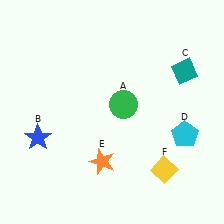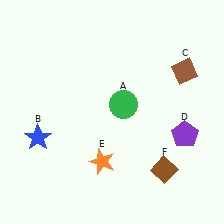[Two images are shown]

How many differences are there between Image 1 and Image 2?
There are 3 differences between the two images.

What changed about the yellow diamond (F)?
In Image 1, F is yellow. In Image 2, it changed to brown.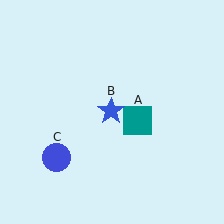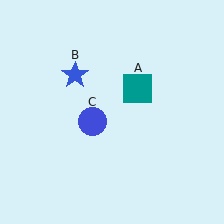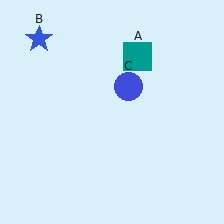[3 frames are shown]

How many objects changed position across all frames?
3 objects changed position: teal square (object A), blue star (object B), blue circle (object C).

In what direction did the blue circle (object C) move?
The blue circle (object C) moved up and to the right.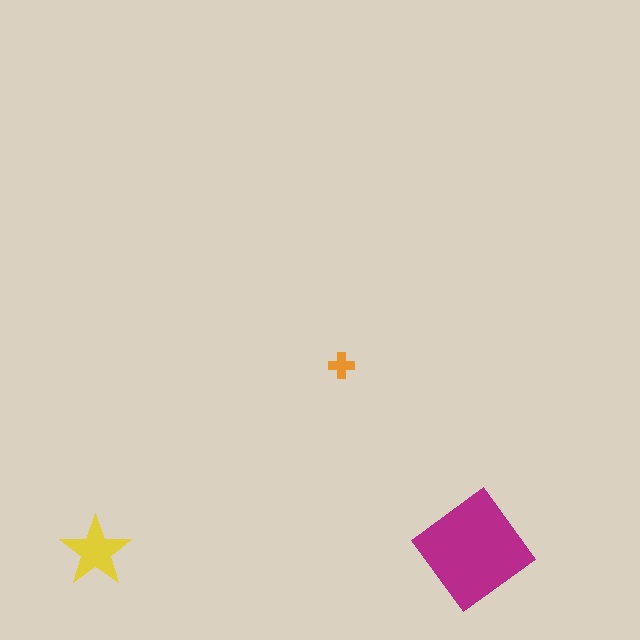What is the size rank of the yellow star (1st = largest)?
2nd.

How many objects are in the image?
There are 3 objects in the image.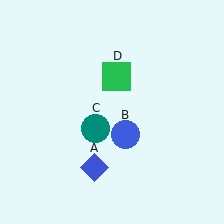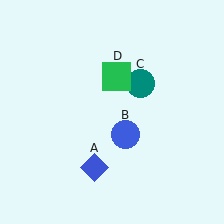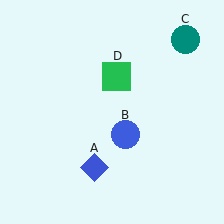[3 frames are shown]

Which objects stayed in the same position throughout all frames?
Blue diamond (object A) and blue circle (object B) and green square (object D) remained stationary.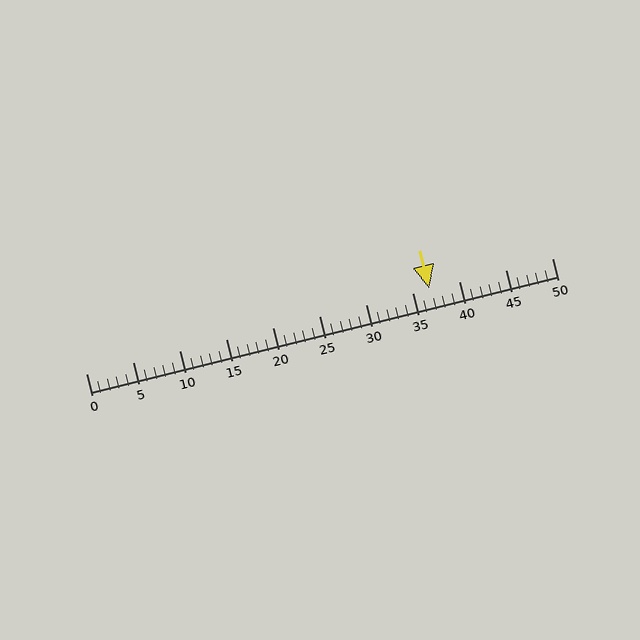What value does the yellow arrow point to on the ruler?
The yellow arrow points to approximately 37.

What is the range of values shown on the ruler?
The ruler shows values from 0 to 50.